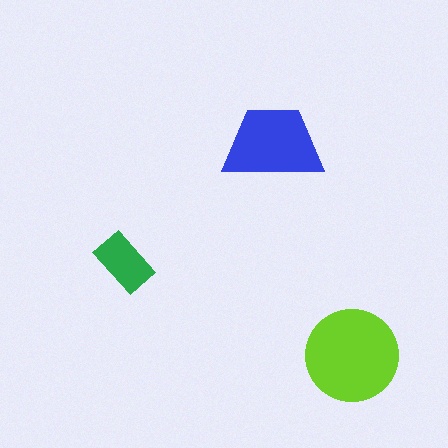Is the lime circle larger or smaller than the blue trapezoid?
Larger.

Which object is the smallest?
The green rectangle.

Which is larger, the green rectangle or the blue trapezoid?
The blue trapezoid.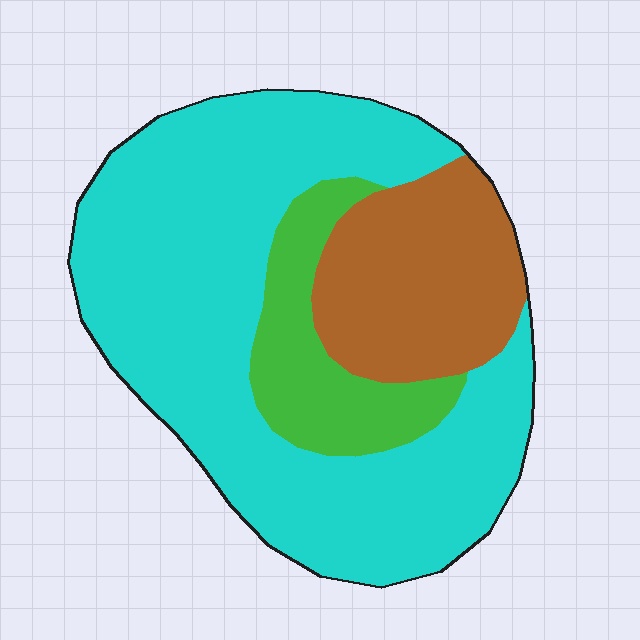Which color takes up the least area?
Green, at roughly 15%.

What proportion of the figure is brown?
Brown takes up about one fifth (1/5) of the figure.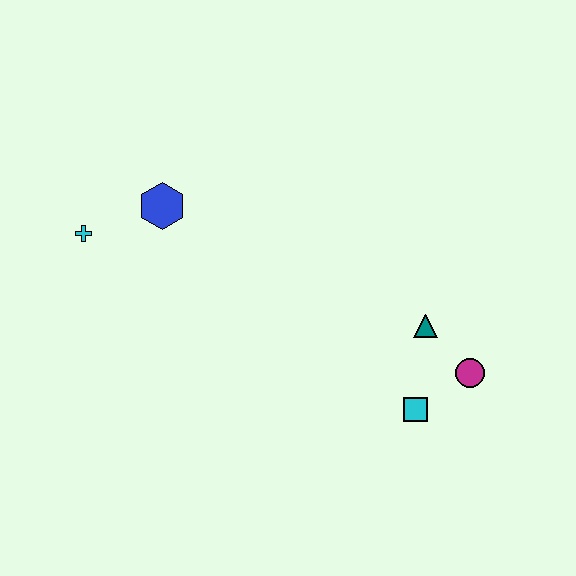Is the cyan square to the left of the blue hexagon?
No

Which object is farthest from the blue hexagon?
The magenta circle is farthest from the blue hexagon.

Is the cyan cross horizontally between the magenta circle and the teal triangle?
No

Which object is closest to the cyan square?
The magenta circle is closest to the cyan square.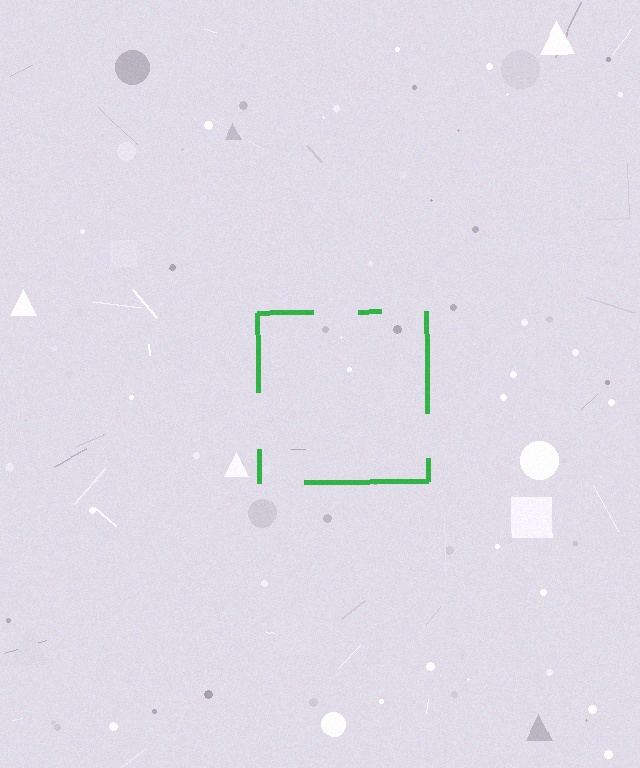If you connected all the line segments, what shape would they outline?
They would outline a square.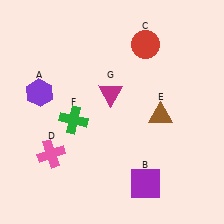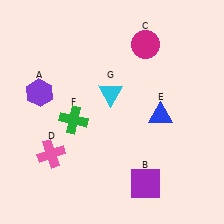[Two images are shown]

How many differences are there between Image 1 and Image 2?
There are 3 differences between the two images.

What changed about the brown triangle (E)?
In Image 1, E is brown. In Image 2, it changed to blue.